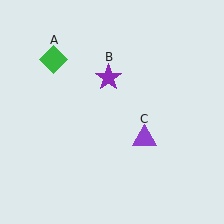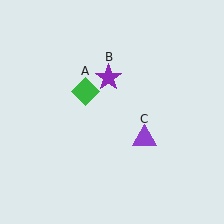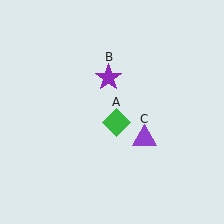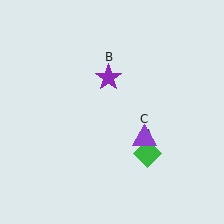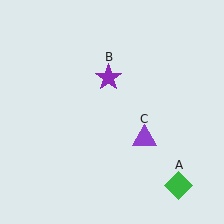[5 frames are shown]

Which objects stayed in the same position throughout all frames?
Purple star (object B) and purple triangle (object C) remained stationary.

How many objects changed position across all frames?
1 object changed position: green diamond (object A).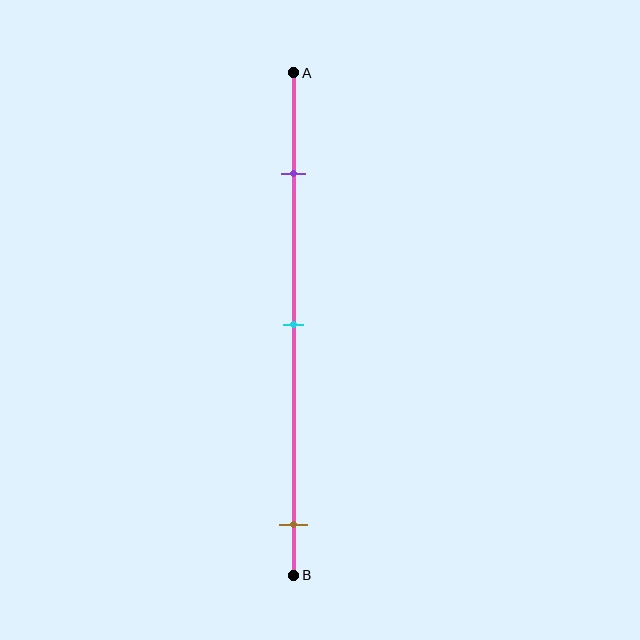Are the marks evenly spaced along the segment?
No, the marks are not evenly spaced.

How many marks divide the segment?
There are 3 marks dividing the segment.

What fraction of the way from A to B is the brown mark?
The brown mark is approximately 90% (0.9) of the way from A to B.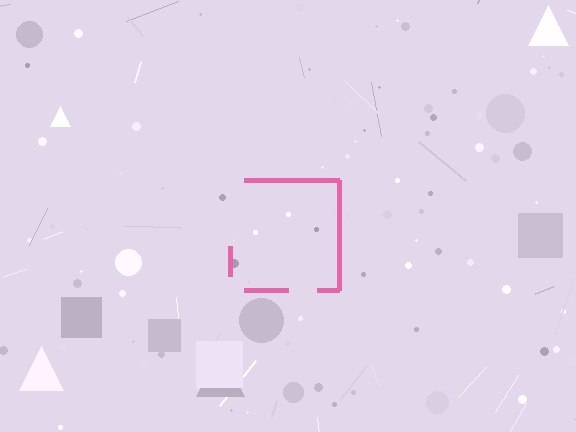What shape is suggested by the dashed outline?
The dashed outline suggests a square.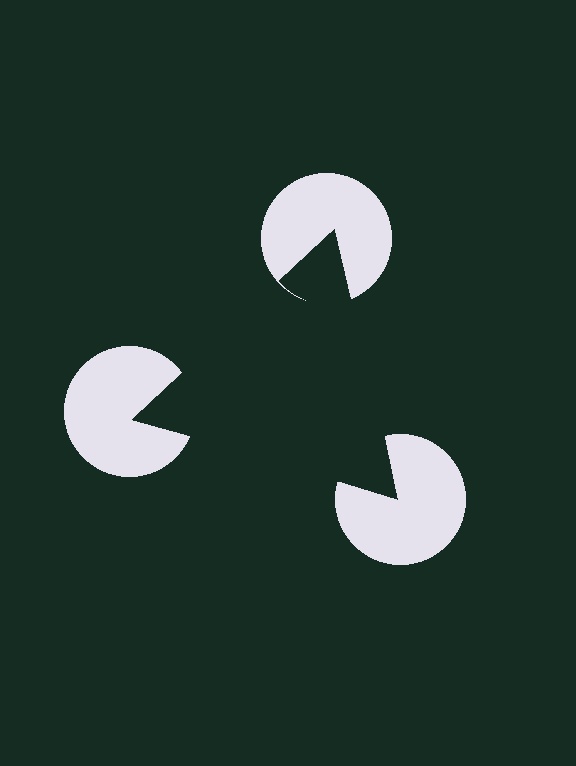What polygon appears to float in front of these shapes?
An illusory triangle — its edges are inferred from the aligned wedge cuts in the pac-man discs, not physically drawn.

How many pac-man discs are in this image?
There are 3 — one at each vertex of the illusory triangle.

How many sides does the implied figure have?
3 sides.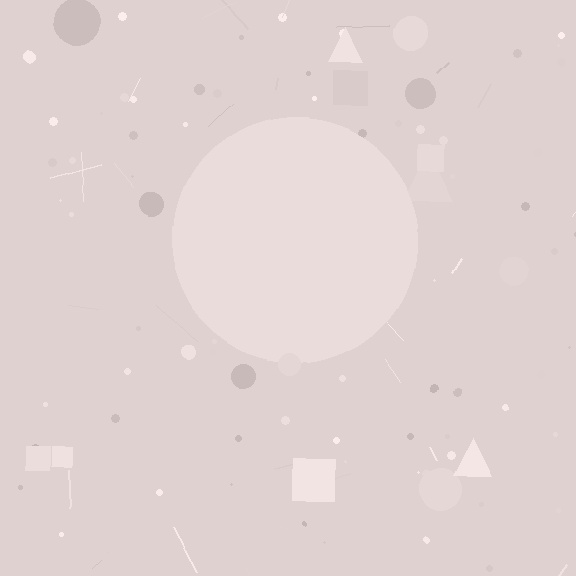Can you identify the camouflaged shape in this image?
The camouflaged shape is a circle.